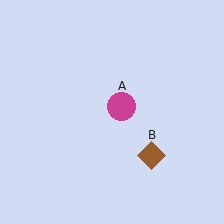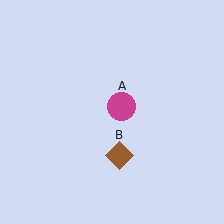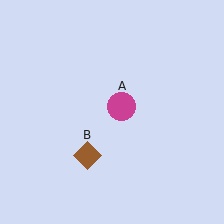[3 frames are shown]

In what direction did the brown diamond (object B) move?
The brown diamond (object B) moved left.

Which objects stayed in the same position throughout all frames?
Magenta circle (object A) remained stationary.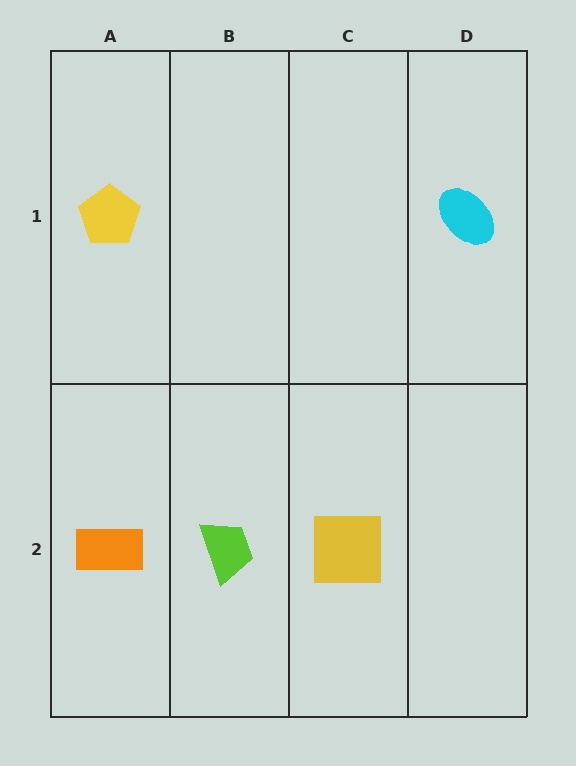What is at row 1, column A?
A yellow pentagon.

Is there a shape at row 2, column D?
No, that cell is empty.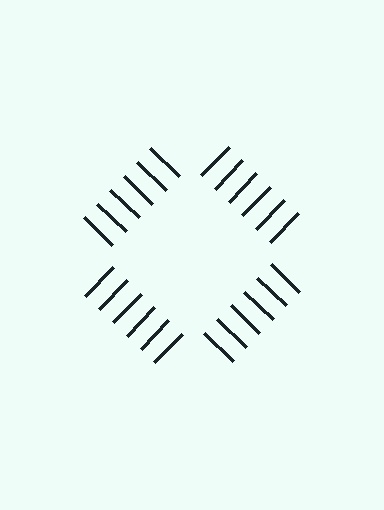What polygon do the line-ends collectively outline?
An illusory square — the line segments terminate on its edges but no continuous stroke is drawn.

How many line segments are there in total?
24 — 6 along each of the 4 edges.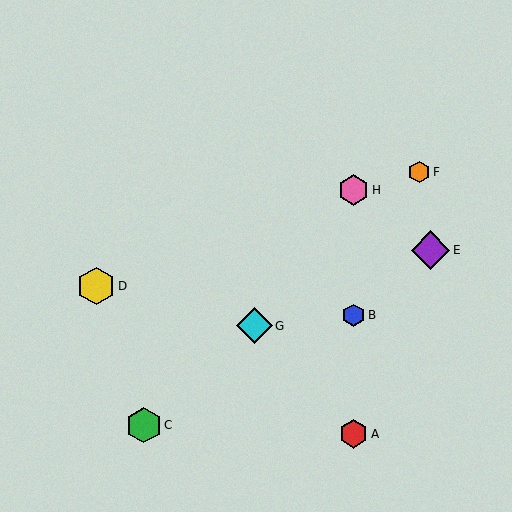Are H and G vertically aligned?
No, H is at x≈353 and G is at x≈254.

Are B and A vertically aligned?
Yes, both are at x≈353.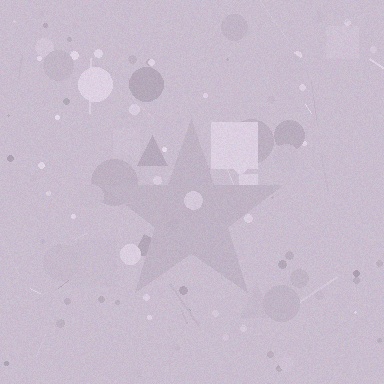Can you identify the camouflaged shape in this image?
The camouflaged shape is a star.